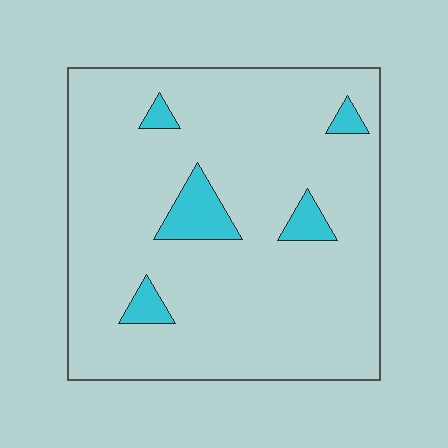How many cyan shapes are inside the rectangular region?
5.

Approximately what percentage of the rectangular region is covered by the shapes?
Approximately 10%.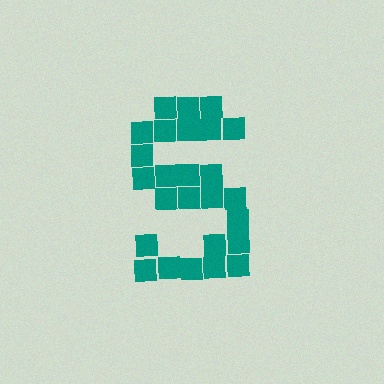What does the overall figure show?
The overall figure shows the letter S.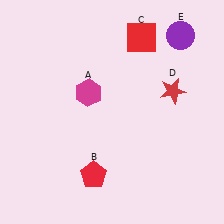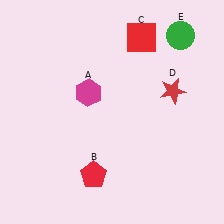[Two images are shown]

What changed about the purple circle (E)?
In Image 1, E is purple. In Image 2, it changed to green.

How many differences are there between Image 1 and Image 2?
There is 1 difference between the two images.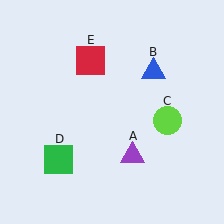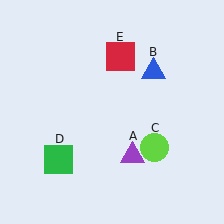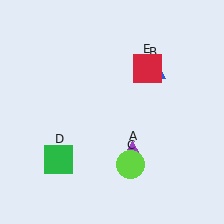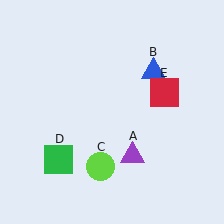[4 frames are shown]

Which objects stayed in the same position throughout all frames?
Purple triangle (object A) and blue triangle (object B) and green square (object D) remained stationary.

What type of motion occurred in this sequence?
The lime circle (object C), red square (object E) rotated clockwise around the center of the scene.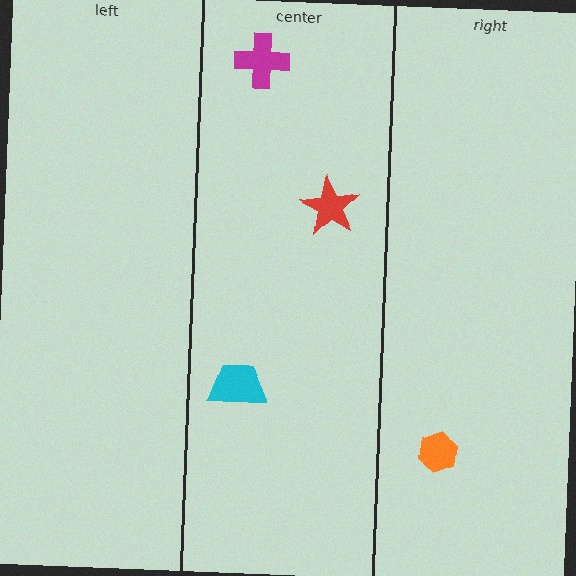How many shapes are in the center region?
3.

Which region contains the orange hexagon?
The right region.